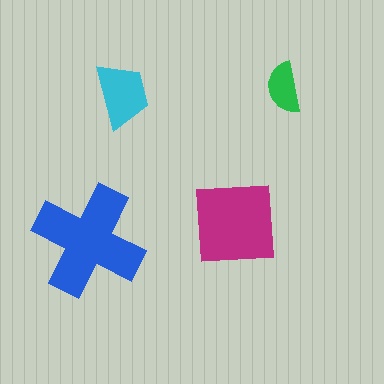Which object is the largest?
The blue cross.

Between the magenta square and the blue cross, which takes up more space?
The blue cross.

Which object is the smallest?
The green semicircle.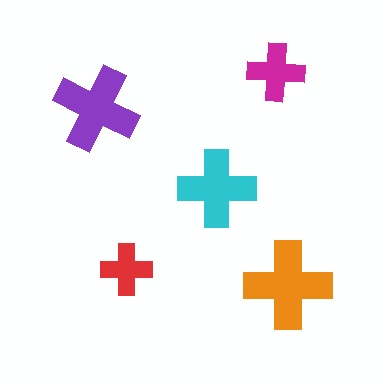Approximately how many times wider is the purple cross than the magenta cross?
About 1.5 times wider.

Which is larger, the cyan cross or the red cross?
The cyan one.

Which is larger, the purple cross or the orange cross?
The orange one.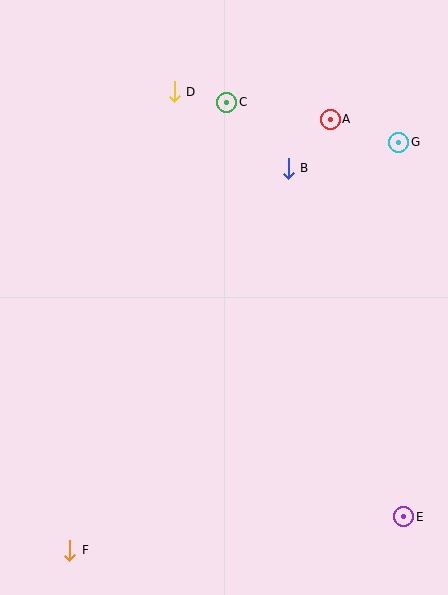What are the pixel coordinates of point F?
Point F is at (70, 550).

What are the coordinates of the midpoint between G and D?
The midpoint between G and D is at (286, 117).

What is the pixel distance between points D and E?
The distance between D and E is 483 pixels.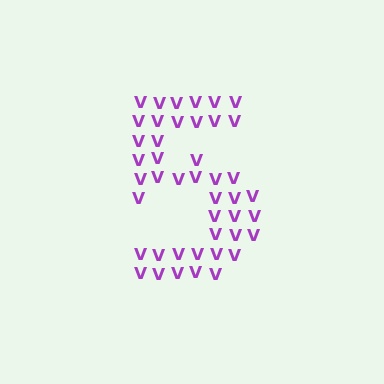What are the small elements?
The small elements are letter V's.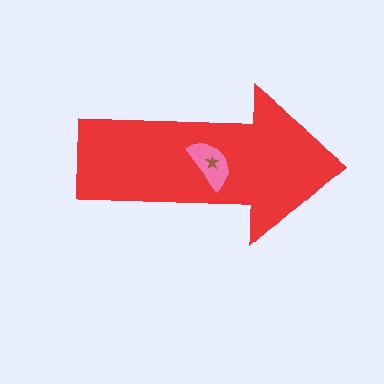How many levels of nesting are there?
3.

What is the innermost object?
The brown star.